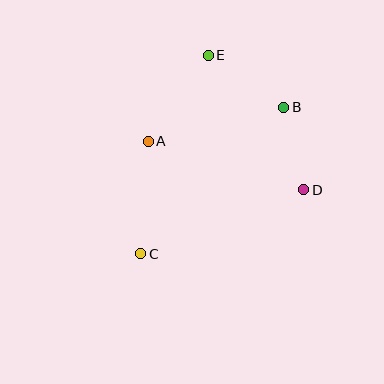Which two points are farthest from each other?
Points C and E are farthest from each other.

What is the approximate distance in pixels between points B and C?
The distance between B and C is approximately 205 pixels.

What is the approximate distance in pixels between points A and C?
The distance between A and C is approximately 113 pixels.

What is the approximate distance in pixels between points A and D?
The distance between A and D is approximately 163 pixels.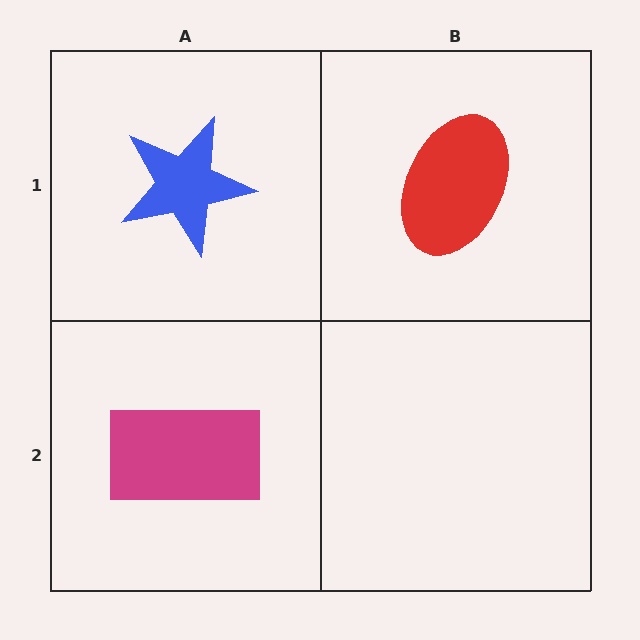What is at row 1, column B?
A red ellipse.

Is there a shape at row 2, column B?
No, that cell is empty.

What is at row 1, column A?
A blue star.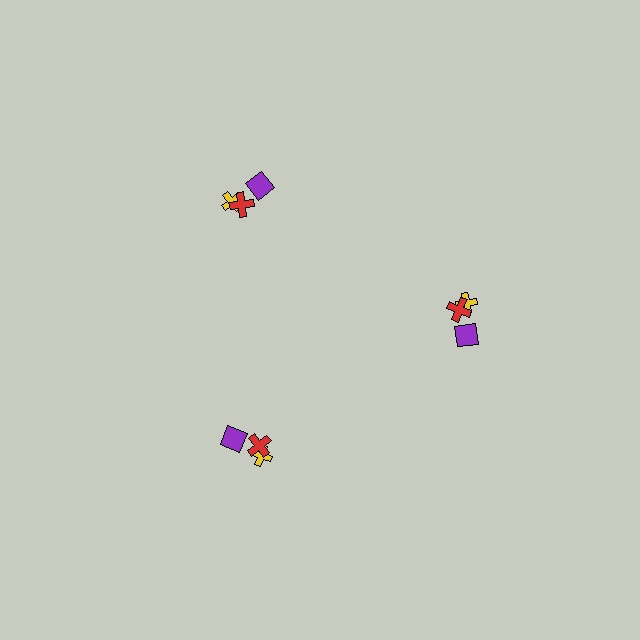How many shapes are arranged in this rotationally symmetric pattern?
There are 9 shapes, arranged in 3 groups of 3.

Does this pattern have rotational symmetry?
Yes, this pattern has 3-fold rotational symmetry. It looks the same after rotating 120 degrees around the center.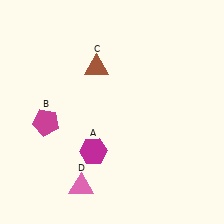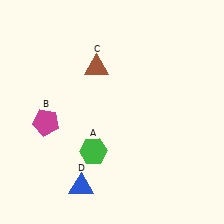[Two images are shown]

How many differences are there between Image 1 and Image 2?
There are 2 differences between the two images.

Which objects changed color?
A changed from magenta to green. D changed from pink to blue.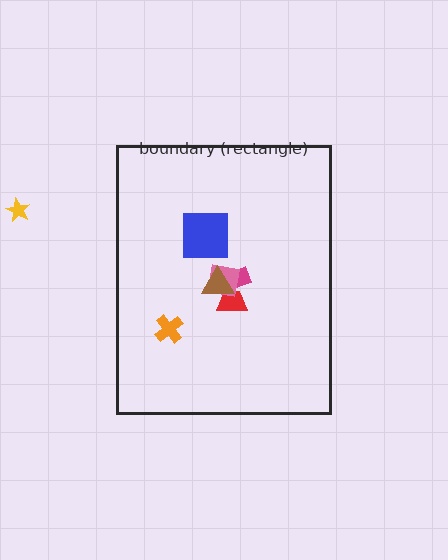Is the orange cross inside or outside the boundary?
Inside.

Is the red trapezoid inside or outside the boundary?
Inside.